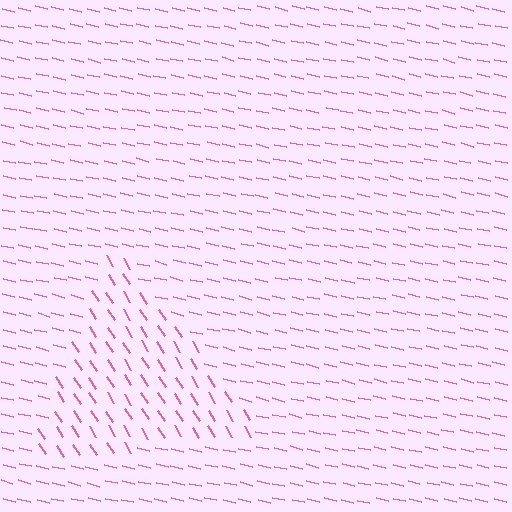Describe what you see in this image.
The image is filled with small pink line segments. A triangle region in the image has lines oriented differently from the surrounding lines, creating a visible texture boundary.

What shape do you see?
I see a triangle.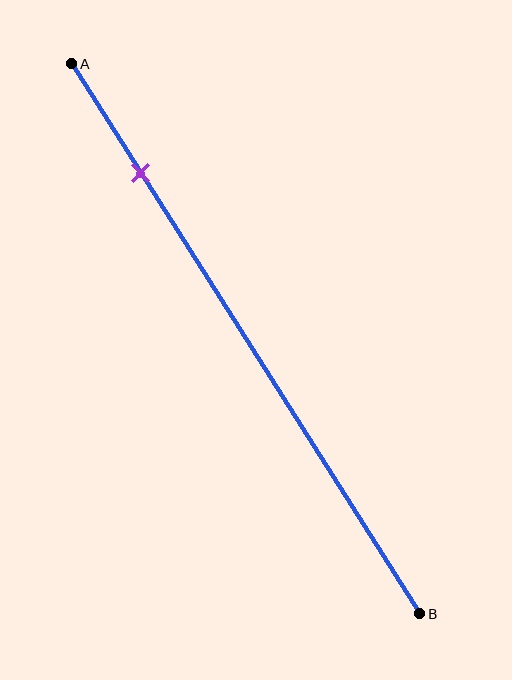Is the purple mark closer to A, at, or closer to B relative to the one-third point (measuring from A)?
The purple mark is closer to point A than the one-third point of segment AB.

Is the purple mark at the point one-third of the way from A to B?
No, the mark is at about 20% from A, not at the 33% one-third point.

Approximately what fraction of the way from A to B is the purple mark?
The purple mark is approximately 20% of the way from A to B.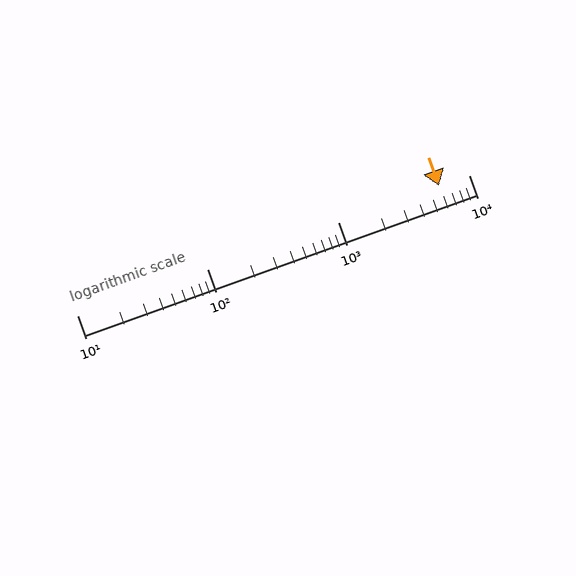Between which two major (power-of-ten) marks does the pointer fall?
The pointer is between 1000 and 10000.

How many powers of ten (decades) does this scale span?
The scale spans 3 decades, from 10 to 10000.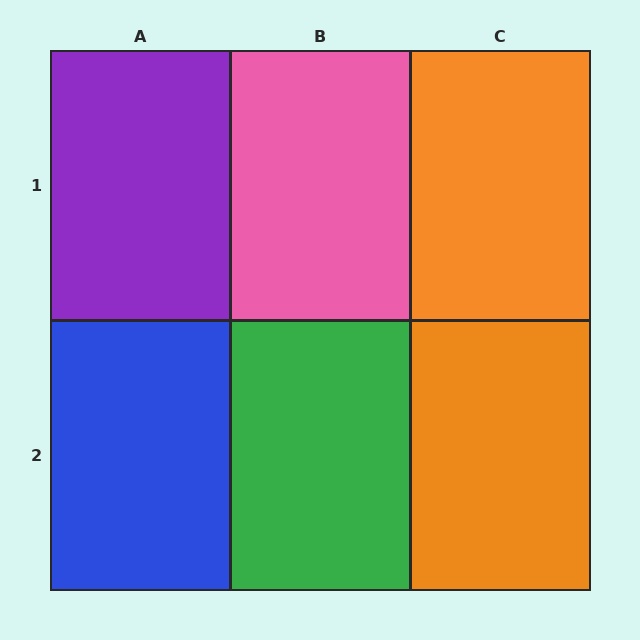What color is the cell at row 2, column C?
Orange.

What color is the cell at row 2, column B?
Green.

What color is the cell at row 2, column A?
Blue.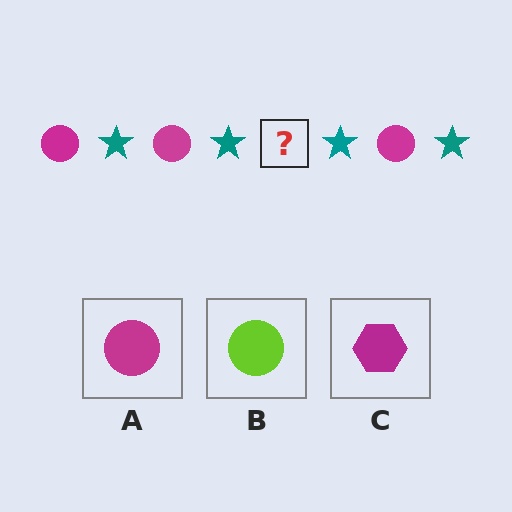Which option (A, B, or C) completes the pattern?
A.